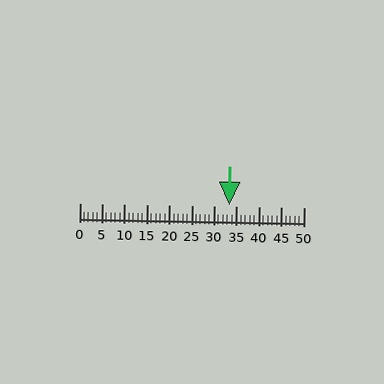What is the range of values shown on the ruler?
The ruler shows values from 0 to 50.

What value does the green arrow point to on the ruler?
The green arrow points to approximately 33.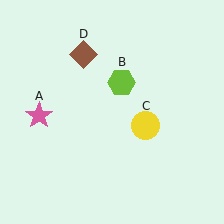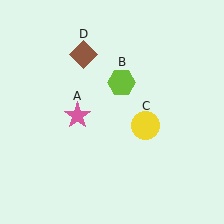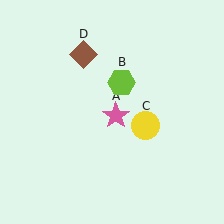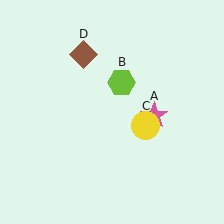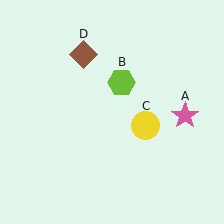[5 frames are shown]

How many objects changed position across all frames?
1 object changed position: pink star (object A).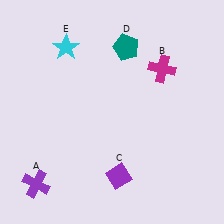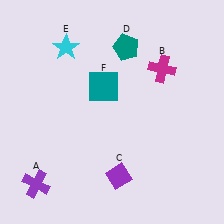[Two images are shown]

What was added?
A teal square (F) was added in Image 2.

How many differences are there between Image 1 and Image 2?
There is 1 difference between the two images.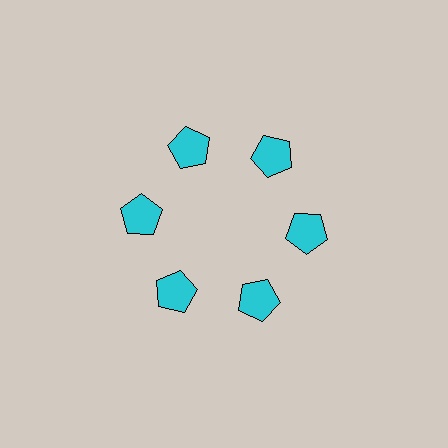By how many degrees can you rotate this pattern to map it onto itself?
The pattern maps onto itself every 60 degrees of rotation.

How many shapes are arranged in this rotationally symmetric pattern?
There are 6 shapes, arranged in 6 groups of 1.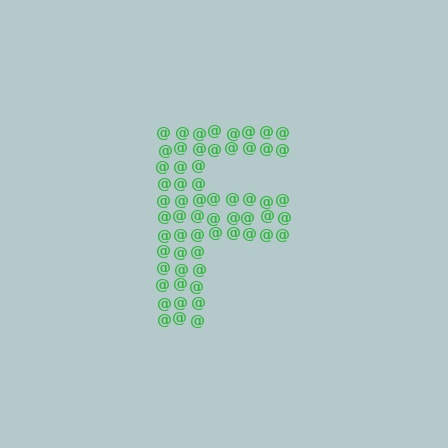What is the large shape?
The large shape is the letter F.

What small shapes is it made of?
It is made of small at signs.